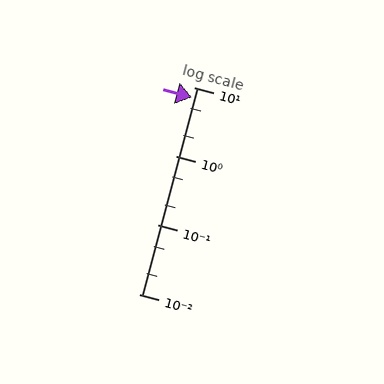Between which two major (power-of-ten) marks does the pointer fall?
The pointer is between 1 and 10.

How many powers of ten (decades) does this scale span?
The scale spans 3 decades, from 0.01 to 10.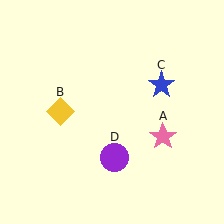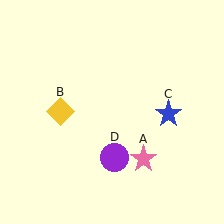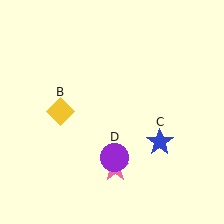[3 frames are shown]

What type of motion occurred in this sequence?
The pink star (object A), blue star (object C) rotated clockwise around the center of the scene.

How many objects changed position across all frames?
2 objects changed position: pink star (object A), blue star (object C).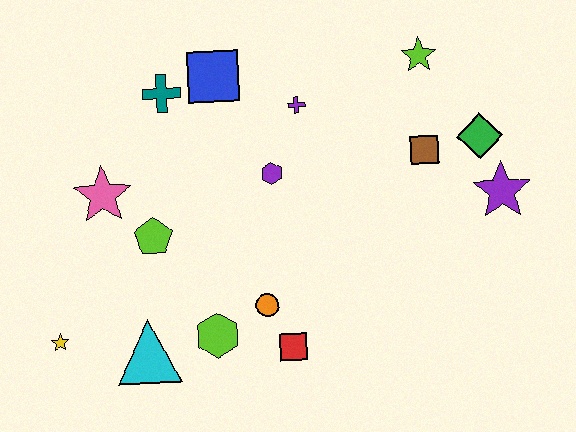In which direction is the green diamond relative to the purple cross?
The green diamond is to the right of the purple cross.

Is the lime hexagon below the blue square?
Yes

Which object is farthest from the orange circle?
The lime star is farthest from the orange circle.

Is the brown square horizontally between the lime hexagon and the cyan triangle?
No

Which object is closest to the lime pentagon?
The pink star is closest to the lime pentagon.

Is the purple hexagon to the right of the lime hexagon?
Yes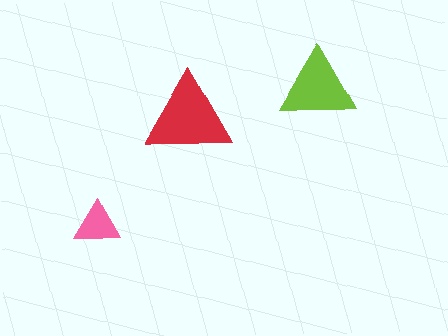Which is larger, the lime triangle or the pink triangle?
The lime one.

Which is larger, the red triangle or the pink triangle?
The red one.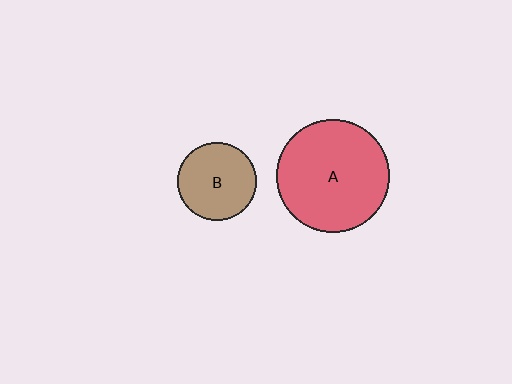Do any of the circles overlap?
No, none of the circles overlap.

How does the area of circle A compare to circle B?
Approximately 2.1 times.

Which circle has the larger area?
Circle A (red).